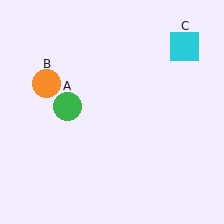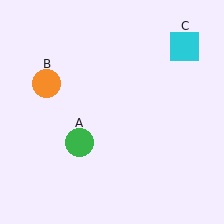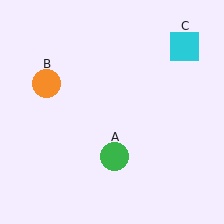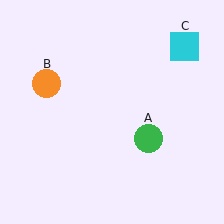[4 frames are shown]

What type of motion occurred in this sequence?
The green circle (object A) rotated counterclockwise around the center of the scene.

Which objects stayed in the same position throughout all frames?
Orange circle (object B) and cyan square (object C) remained stationary.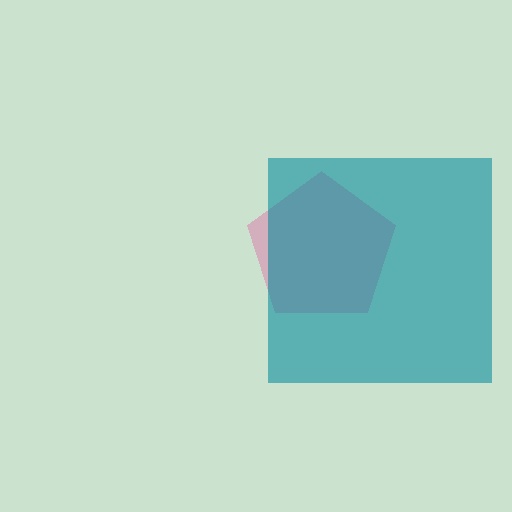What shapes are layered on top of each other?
The layered shapes are: a pink pentagon, a teal square.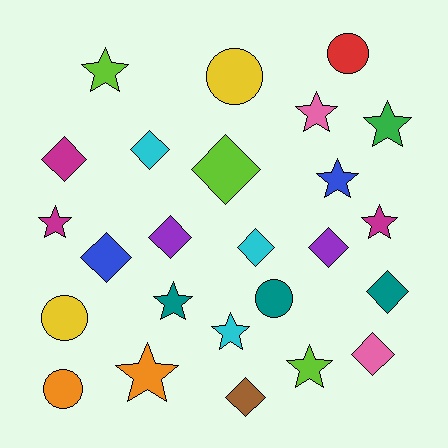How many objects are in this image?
There are 25 objects.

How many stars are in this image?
There are 10 stars.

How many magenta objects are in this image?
There are 3 magenta objects.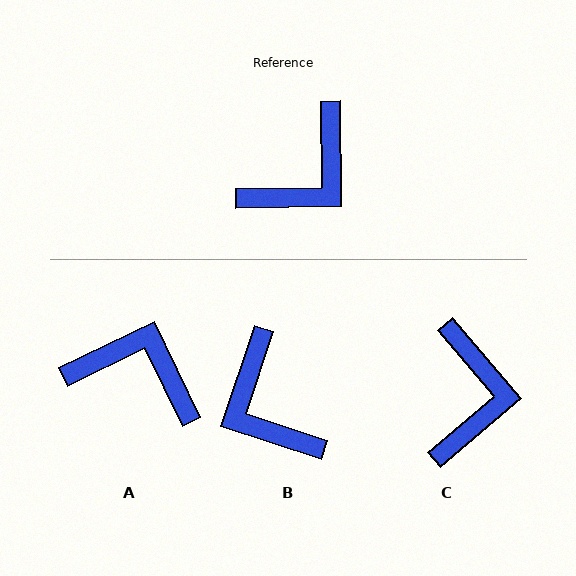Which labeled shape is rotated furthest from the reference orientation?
A, about 115 degrees away.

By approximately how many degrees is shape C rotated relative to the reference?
Approximately 39 degrees counter-clockwise.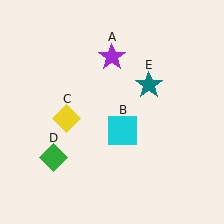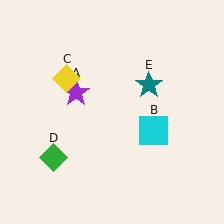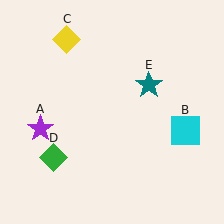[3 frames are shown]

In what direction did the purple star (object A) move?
The purple star (object A) moved down and to the left.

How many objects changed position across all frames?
3 objects changed position: purple star (object A), cyan square (object B), yellow diamond (object C).